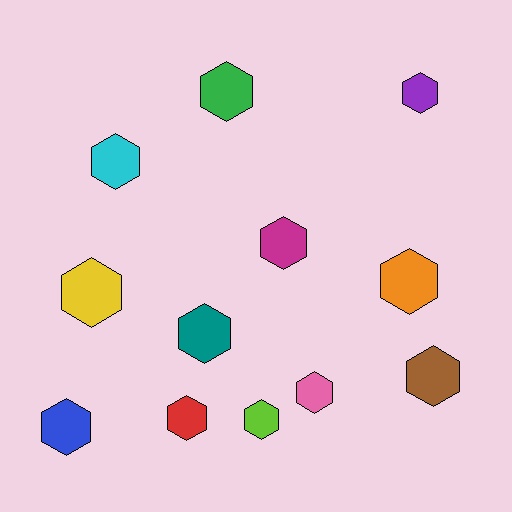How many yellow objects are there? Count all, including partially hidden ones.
There is 1 yellow object.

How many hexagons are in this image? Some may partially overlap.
There are 12 hexagons.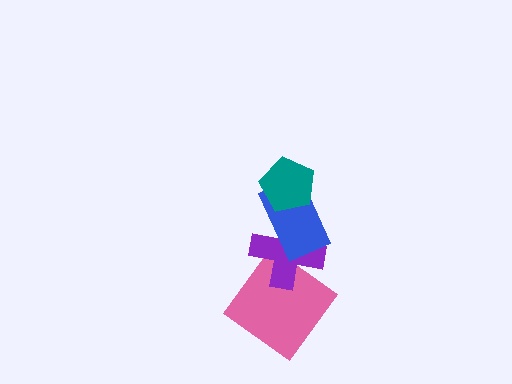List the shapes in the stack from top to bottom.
From top to bottom: the teal pentagon, the blue rectangle, the purple cross, the pink diamond.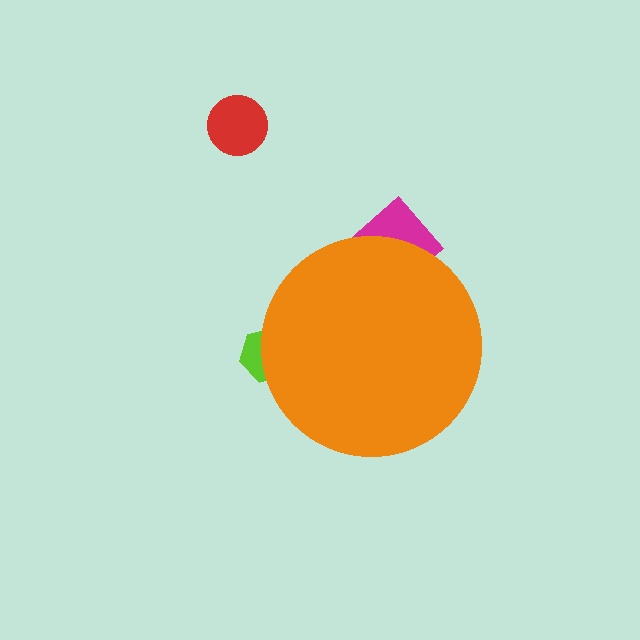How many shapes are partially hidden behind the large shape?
2 shapes are partially hidden.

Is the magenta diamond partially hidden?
Yes, the magenta diamond is partially hidden behind the orange circle.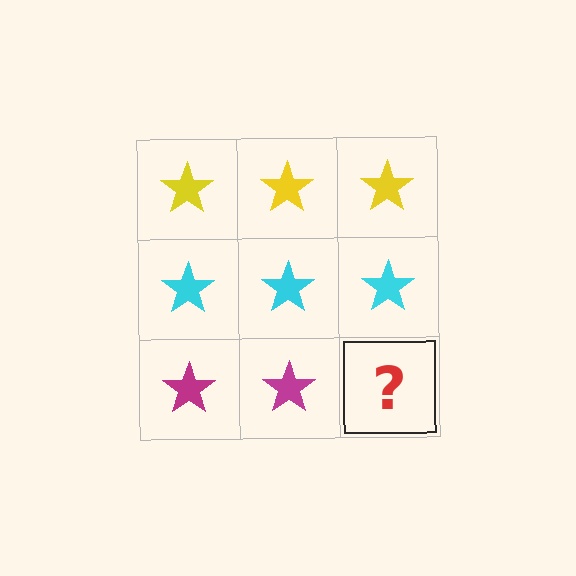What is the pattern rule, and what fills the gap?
The rule is that each row has a consistent color. The gap should be filled with a magenta star.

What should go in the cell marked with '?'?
The missing cell should contain a magenta star.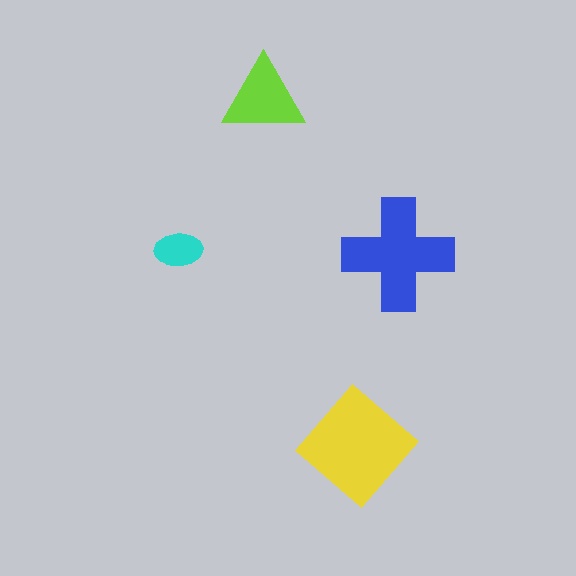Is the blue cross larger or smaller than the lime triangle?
Larger.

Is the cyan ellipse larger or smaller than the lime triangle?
Smaller.